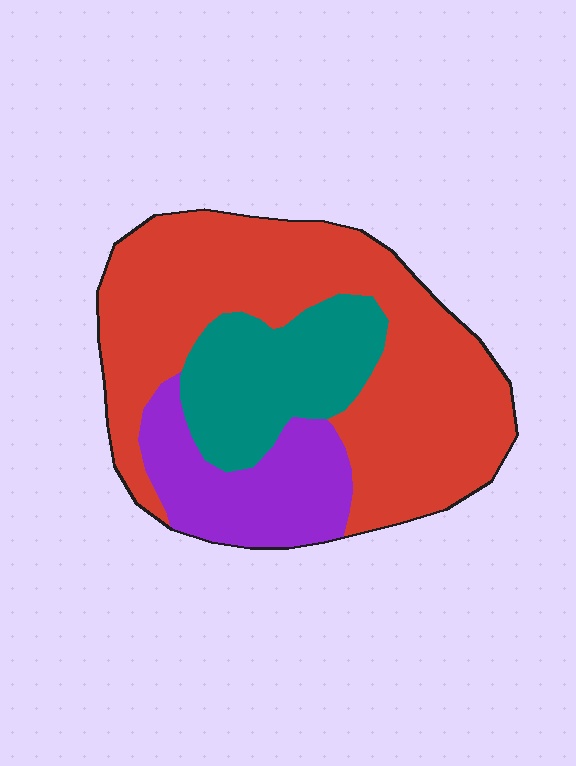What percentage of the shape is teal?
Teal covers 21% of the shape.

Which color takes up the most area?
Red, at roughly 60%.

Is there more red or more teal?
Red.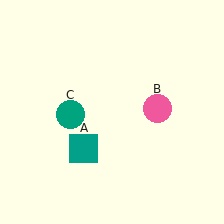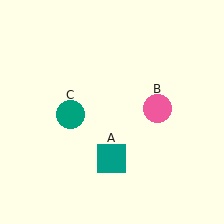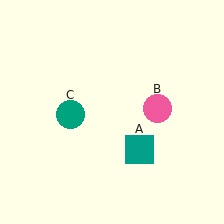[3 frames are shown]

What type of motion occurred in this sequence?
The teal square (object A) rotated counterclockwise around the center of the scene.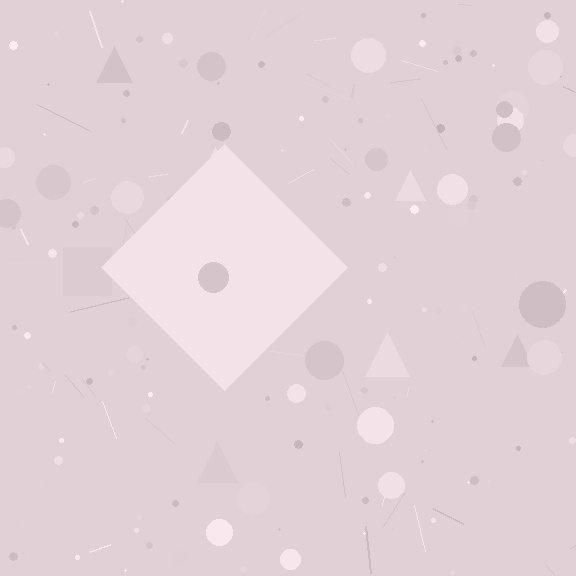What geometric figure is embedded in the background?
A diamond is embedded in the background.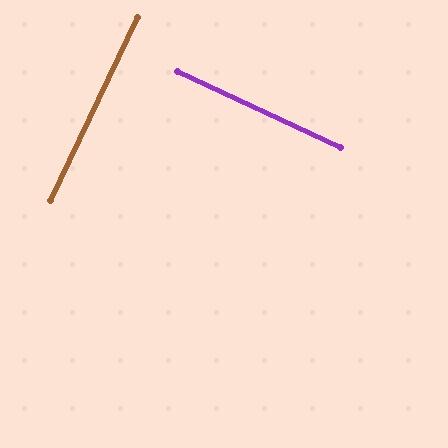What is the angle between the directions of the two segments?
Approximately 90 degrees.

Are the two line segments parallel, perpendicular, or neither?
Perpendicular — they meet at approximately 90°.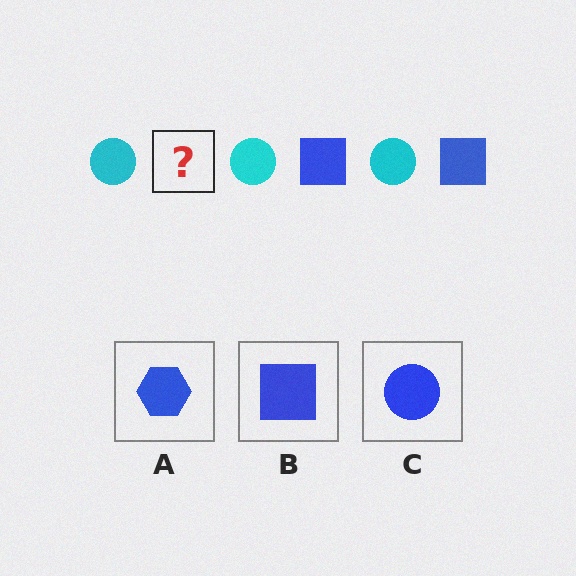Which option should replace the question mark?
Option B.